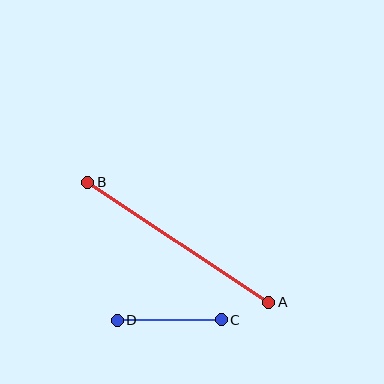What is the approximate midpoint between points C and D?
The midpoint is at approximately (169, 320) pixels.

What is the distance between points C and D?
The distance is approximately 104 pixels.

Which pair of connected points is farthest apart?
Points A and B are farthest apart.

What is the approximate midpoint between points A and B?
The midpoint is at approximately (178, 242) pixels.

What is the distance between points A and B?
The distance is approximately 217 pixels.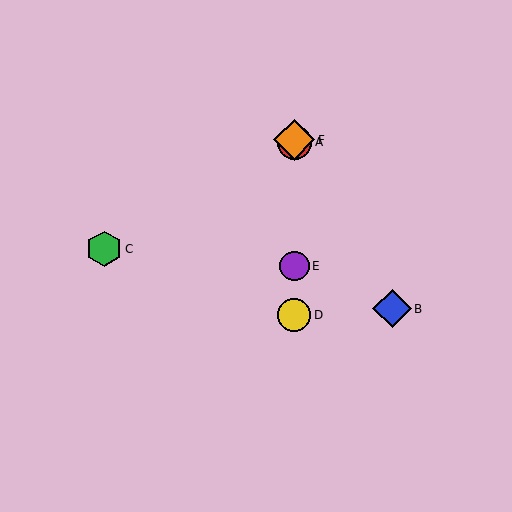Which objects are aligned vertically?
Objects A, D, E, F are aligned vertically.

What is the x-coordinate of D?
Object D is at x≈294.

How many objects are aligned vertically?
4 objects (A, D, E, F) are aligned vertically.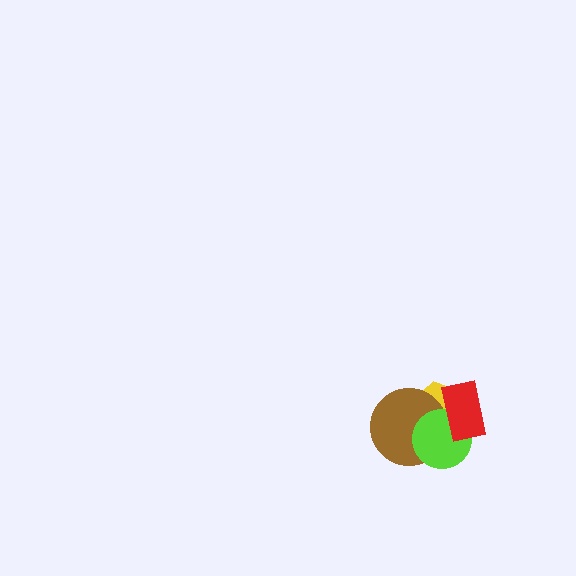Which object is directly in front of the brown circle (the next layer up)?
The lime circle is directly in front of the brown circle.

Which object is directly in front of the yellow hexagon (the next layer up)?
The brown circle is directly in front of the yellow hexagon.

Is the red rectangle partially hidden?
No, no other shape covers it.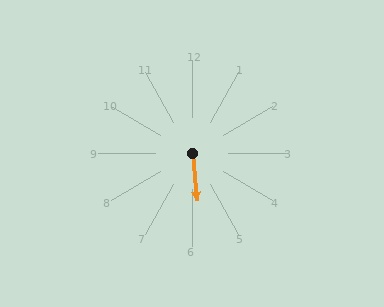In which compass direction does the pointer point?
South.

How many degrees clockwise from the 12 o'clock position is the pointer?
Approximately 174 degrees.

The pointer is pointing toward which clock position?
Roughly 6 o'clock.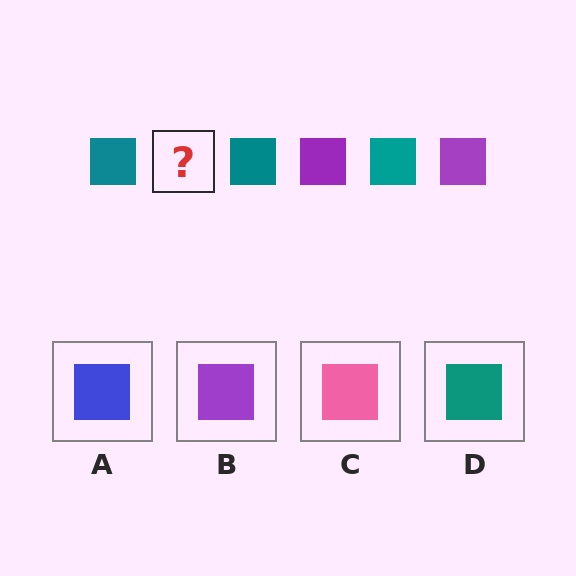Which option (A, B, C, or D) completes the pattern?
B.